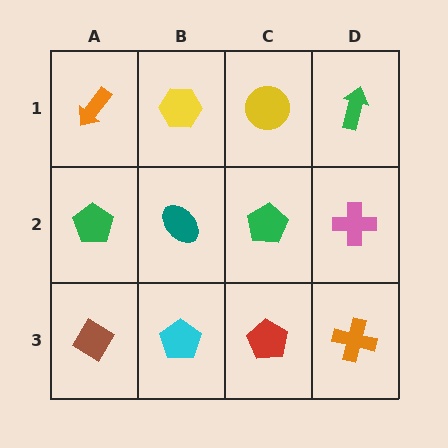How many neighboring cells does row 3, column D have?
2.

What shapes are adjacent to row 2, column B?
A yellow hexagon (row 1, column B), a cyan pentagon (row 3, column B), a green pentagon (row 2, column A), a green pentagon (row 2, column C).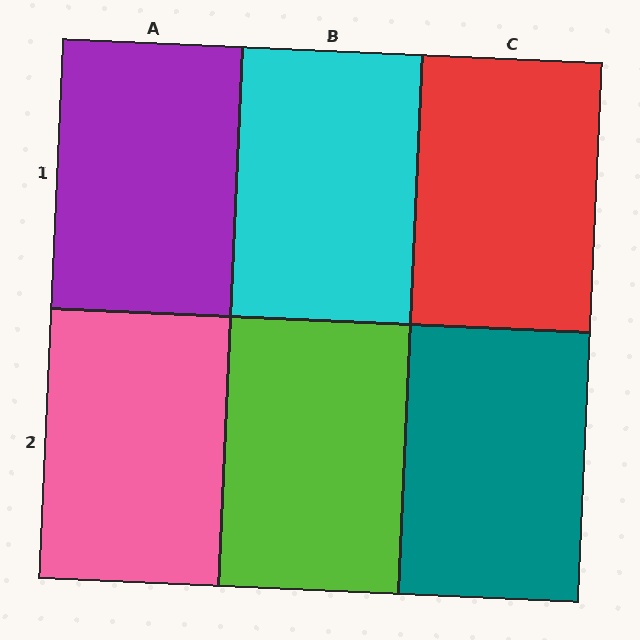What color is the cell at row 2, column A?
Pink.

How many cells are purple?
1 cell is purple.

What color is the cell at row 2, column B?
Lime.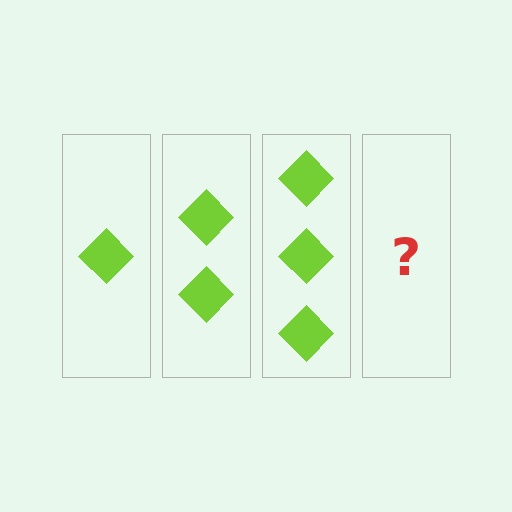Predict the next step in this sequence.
The next step is 4 diamonds.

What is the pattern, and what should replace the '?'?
The pattern is that each step adds one more diamond. The '?' should be 4 diamonds.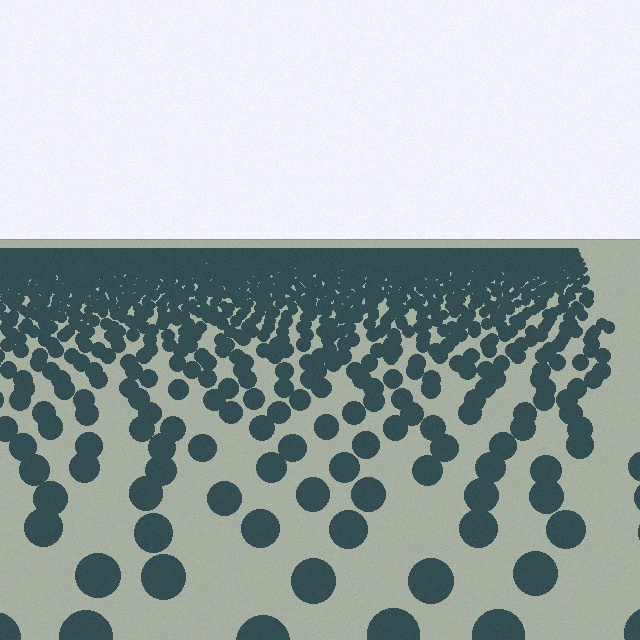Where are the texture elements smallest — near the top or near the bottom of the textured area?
Near the top.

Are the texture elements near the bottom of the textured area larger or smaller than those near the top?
Larger. Near the bottom, elements are closer to the viewer and appear at a bigger on-screen size.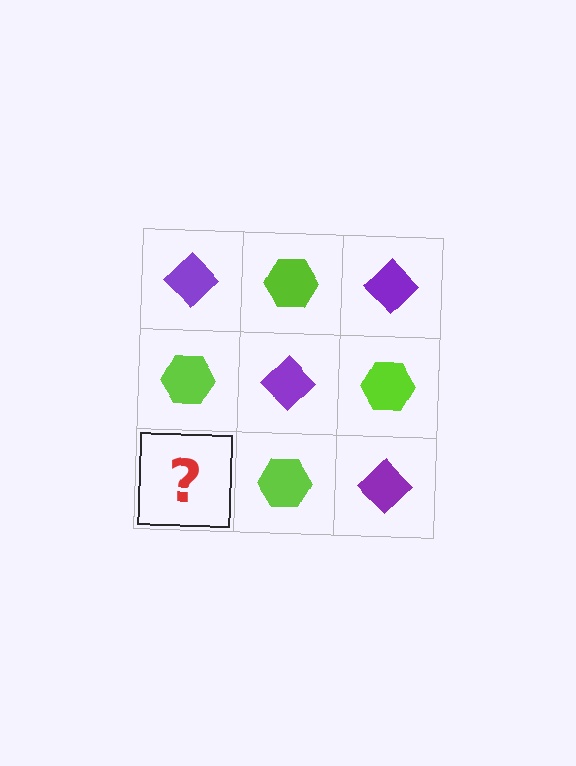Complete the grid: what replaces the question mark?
The question mark should be replaced with a purple diamond.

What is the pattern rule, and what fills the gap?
The rule is that it alternates purple diamond and lime hexagon in a checkerboard pattern. The gap should be filled with a purple diamond.